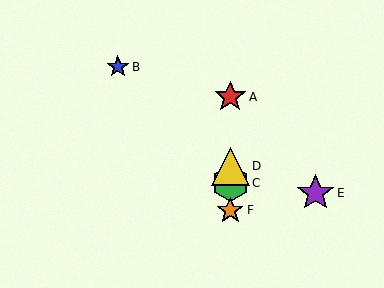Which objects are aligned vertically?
Objects A, C, D, F are aligned vertically.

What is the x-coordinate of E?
Object E is at x≈316.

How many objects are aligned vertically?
4 objects (A, C, D, F) are aligned vertically.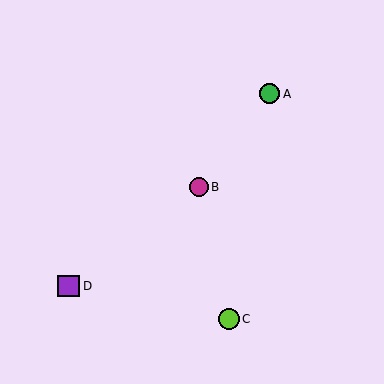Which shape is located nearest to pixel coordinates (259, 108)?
The green circle (labeled A) at (270, 94) is nearest to that location.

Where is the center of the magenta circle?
The center of the magenta circle is at (199, 187).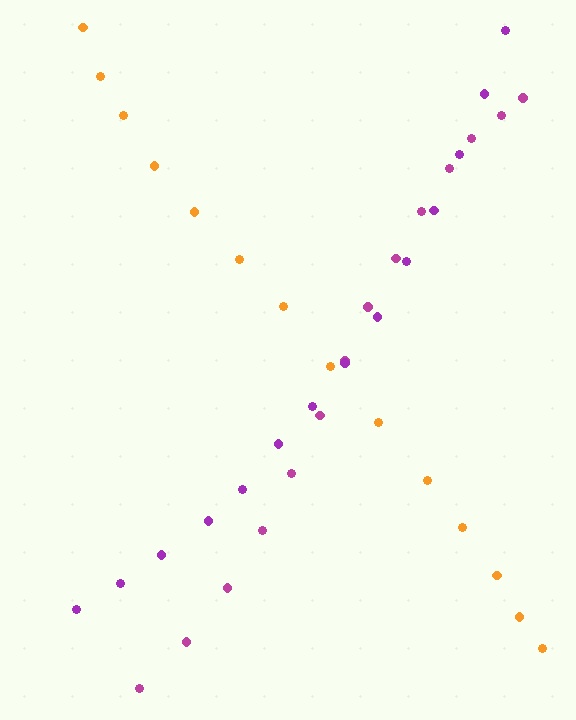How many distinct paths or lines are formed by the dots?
There are 3 distinct paths.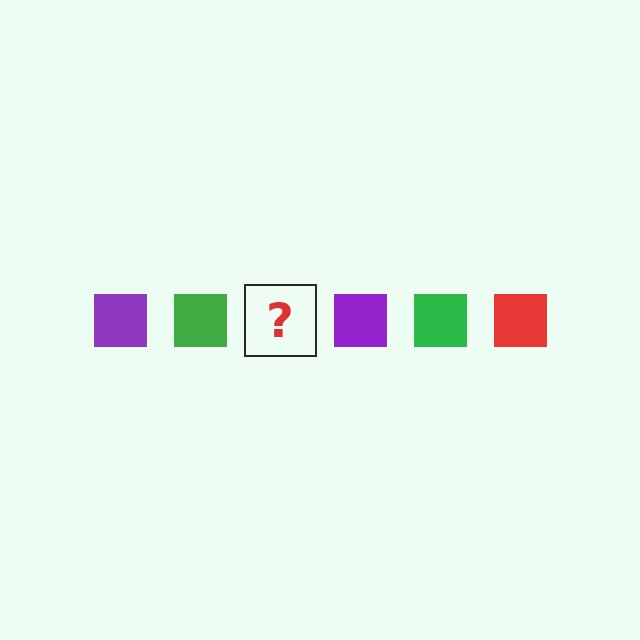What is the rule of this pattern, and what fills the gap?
The rule is that the pattern cycles through purple, green, red squares. The gap should be filled with a red square.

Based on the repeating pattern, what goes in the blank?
The blank should be a red square.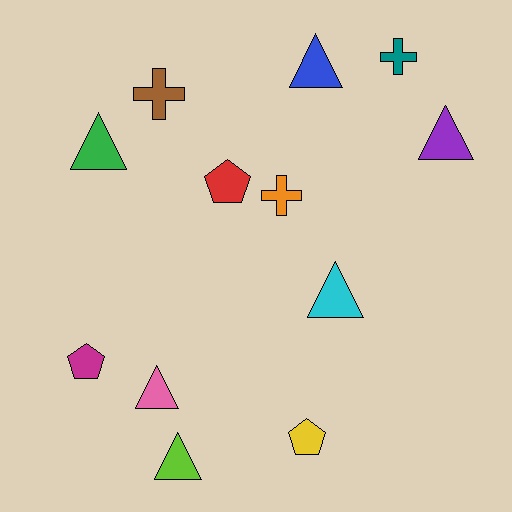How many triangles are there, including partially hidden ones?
There are 6 triangles.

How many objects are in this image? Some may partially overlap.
There are 12 objects.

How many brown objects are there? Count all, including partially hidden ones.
There is 1 brown object.